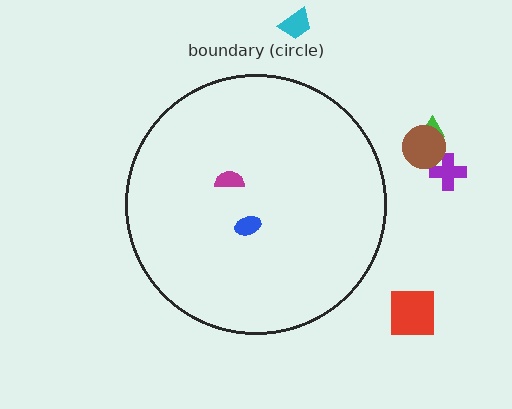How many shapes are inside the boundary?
2 inside, 5 outside.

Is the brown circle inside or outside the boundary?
Outside.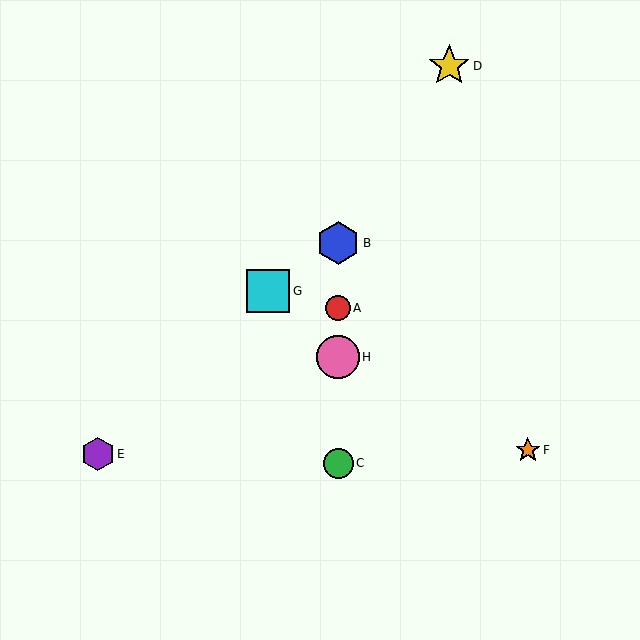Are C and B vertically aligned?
Yes, both are at x≈338.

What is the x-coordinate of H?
Object H is at x≈338.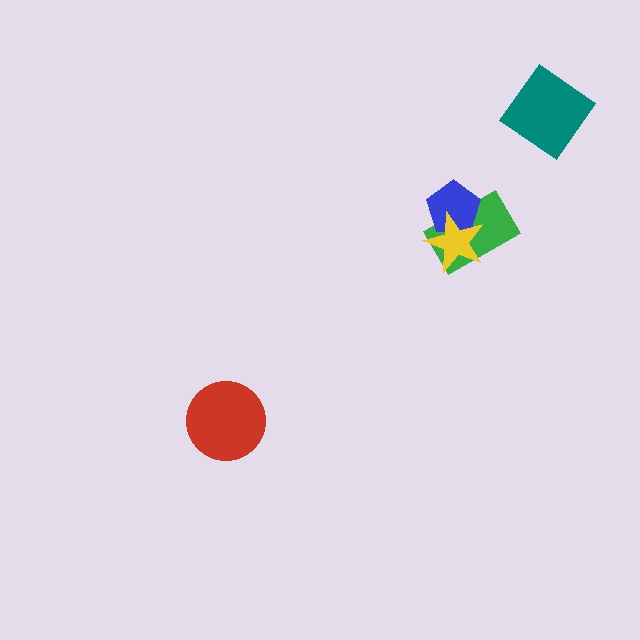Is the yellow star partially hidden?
No, no other shape covers it.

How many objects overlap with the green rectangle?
2 objects overlap with the green rectangle.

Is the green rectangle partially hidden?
Yes, it is partially covered by another shape.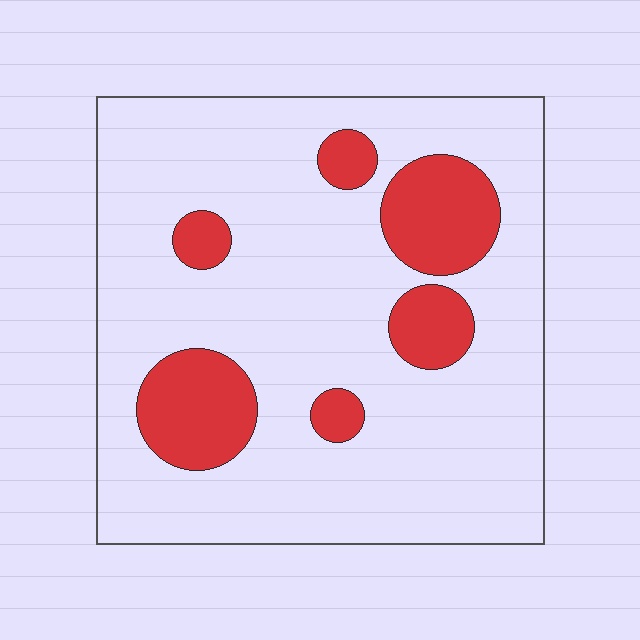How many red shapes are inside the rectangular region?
6.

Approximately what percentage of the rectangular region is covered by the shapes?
Approximately 20%.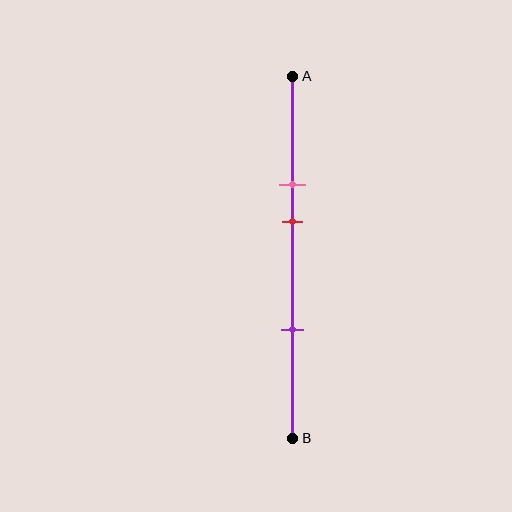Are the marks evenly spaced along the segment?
No, the marks are not evenly spaced.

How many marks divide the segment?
There are 3 marks dividing the segment.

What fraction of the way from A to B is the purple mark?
The purple mark is approximately 70% (0.7) of the way from A to B.